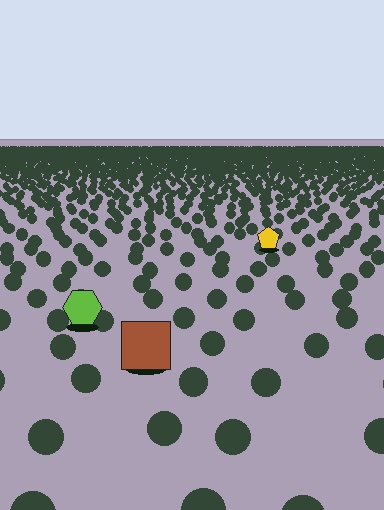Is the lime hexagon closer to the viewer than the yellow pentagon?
Yes. The lime hexagon is closer — you can tell from the texture gradient: the ground texture is coarser near it.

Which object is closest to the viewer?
The brown square is closest. The texture marks near it are larger and more spread out.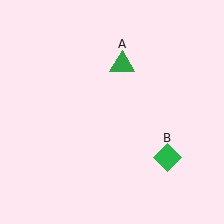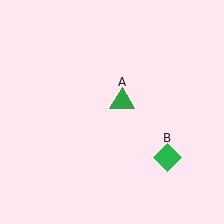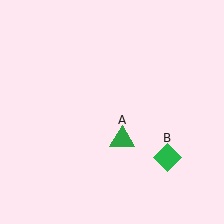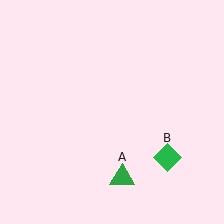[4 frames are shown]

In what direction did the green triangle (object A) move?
The green triangle (object A) moved down.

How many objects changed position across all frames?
1 object changed position: green triangle (object A).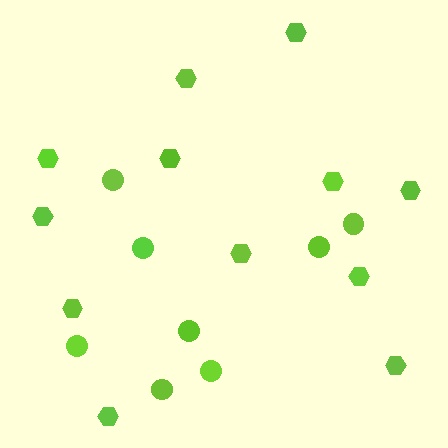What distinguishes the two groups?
There are 2 groups: one group of circles (8) and one group of hexagons (12).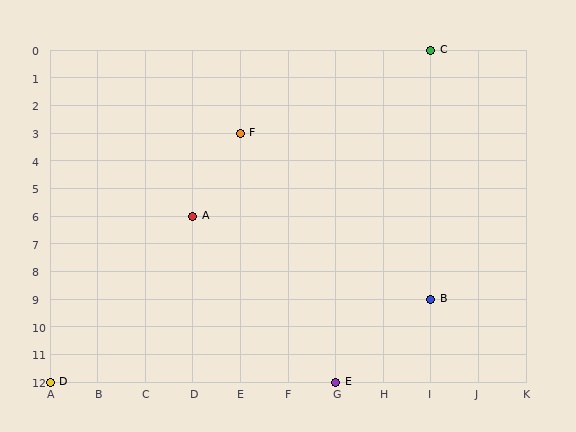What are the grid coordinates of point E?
Point E is at grid coordinates (G, 12).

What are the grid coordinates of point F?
Point F is at grid coordinates (E, 3).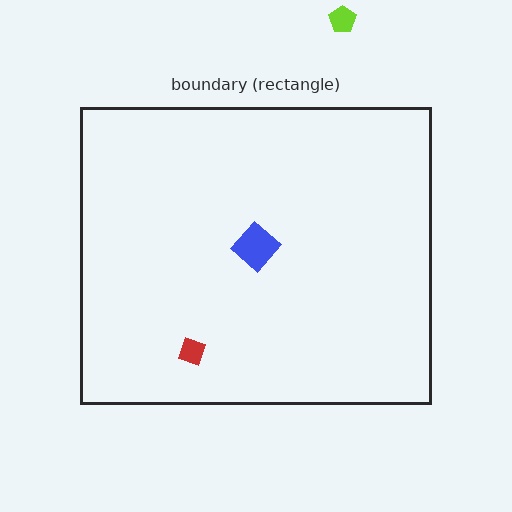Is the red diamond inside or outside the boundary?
Inside.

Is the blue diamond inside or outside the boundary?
Inside.